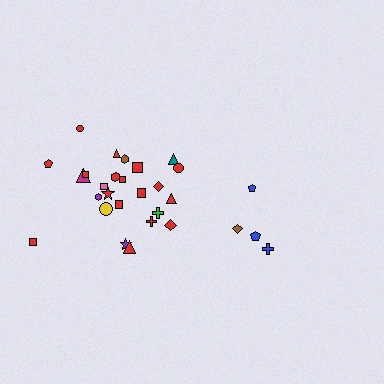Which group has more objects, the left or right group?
The left group.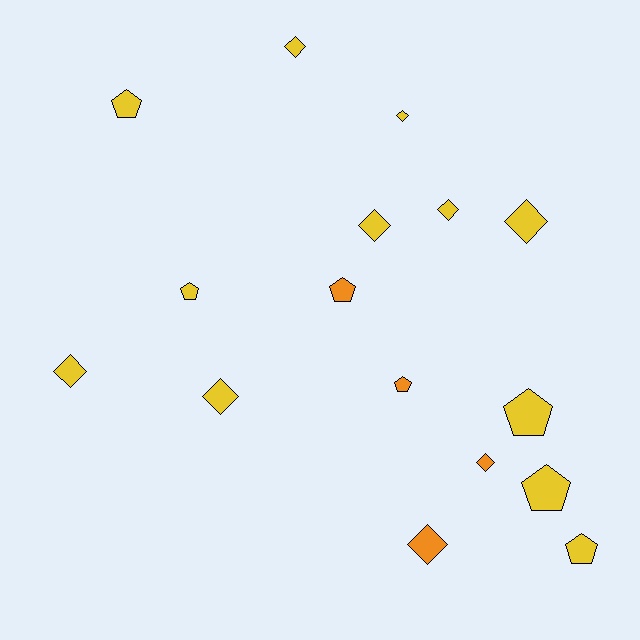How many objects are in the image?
There are 16 objects.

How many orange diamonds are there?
There are 2 orange diamonds.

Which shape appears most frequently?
Diamond, with 9 objects.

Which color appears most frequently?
Yellow, with 12 objects.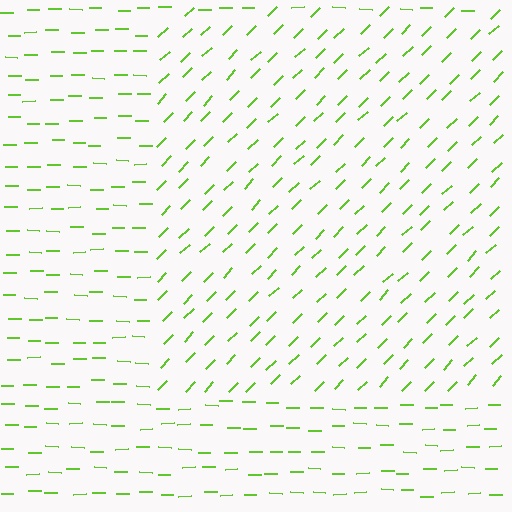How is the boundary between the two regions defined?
The boundary is defined purely by a change in line orientation (approximately 45 degrees difference). All lines are the same color and thickness.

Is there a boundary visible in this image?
Yes, there is a texture boundary formed by a change in line orientation.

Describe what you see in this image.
The image is filled with small lime line segments. A rectangle region in the image has lines oriented differently from the surrounding lines, creating a visible texture boundary.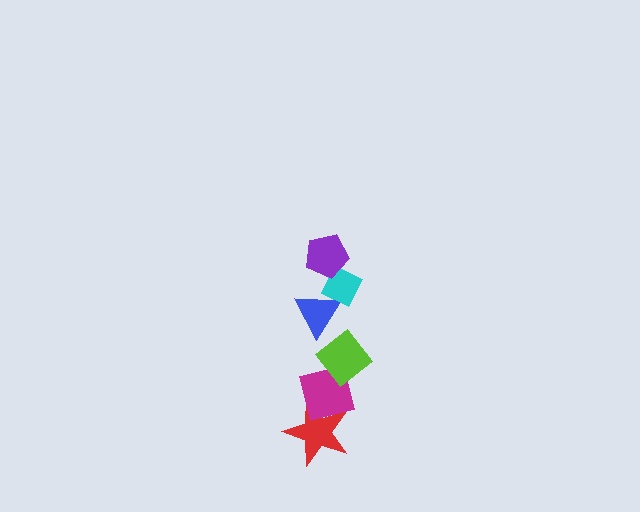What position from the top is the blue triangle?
The blue triangle is 3rd from the top.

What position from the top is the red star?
The red star is 6th from the top.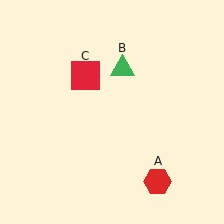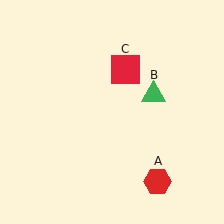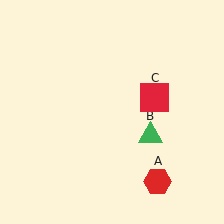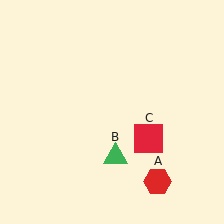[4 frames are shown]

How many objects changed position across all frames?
2 objects changed position: green triangle (object B), red square (object C).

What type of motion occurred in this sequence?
The green triangle (object B), red square (object C) rotated clockwise around the center of the scene.